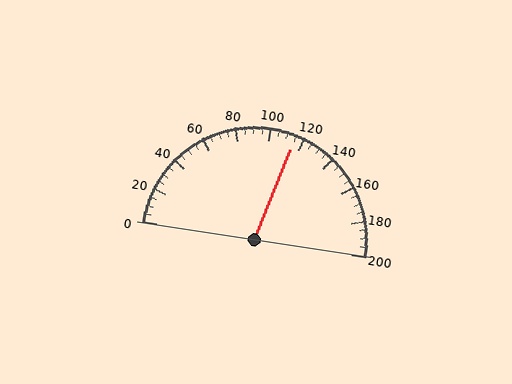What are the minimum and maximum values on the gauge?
The gauge ranges from 0 to 200.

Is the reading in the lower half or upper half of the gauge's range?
The reading is in the upper half of the range (0 to 200).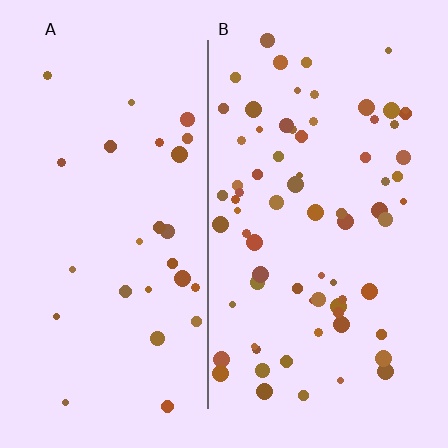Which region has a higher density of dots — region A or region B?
B (the right).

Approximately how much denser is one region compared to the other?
Approximately 2.7× — region B over region A.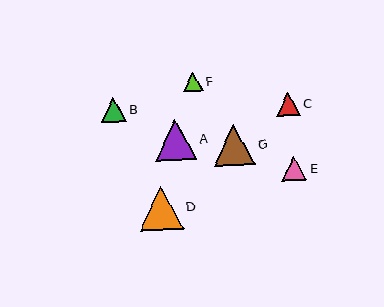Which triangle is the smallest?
Triangle F is the smallest with a size of approximately 19 pixels.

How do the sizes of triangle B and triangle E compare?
Triangle B and triangle E are approximately the same size.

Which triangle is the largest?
Triangle D is the largest with a size of approximately 44 pixels.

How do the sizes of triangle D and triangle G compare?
Triangle D and triangle G are approximately the same size.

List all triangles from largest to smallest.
From largest to smallest: D, A, G, B, E, C, F.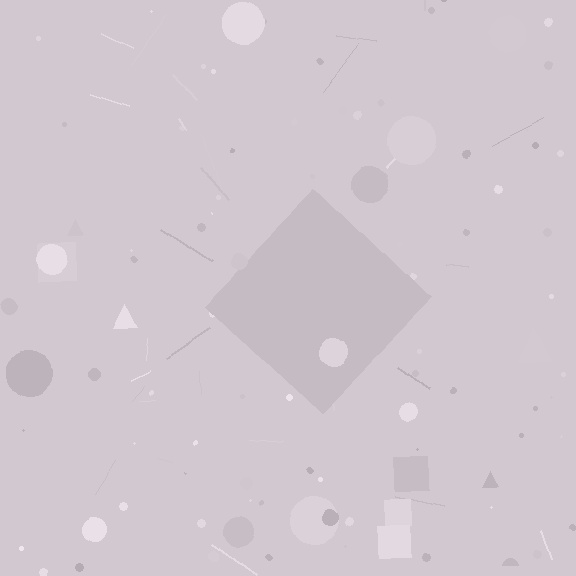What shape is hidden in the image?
A diamond is hidden in the image.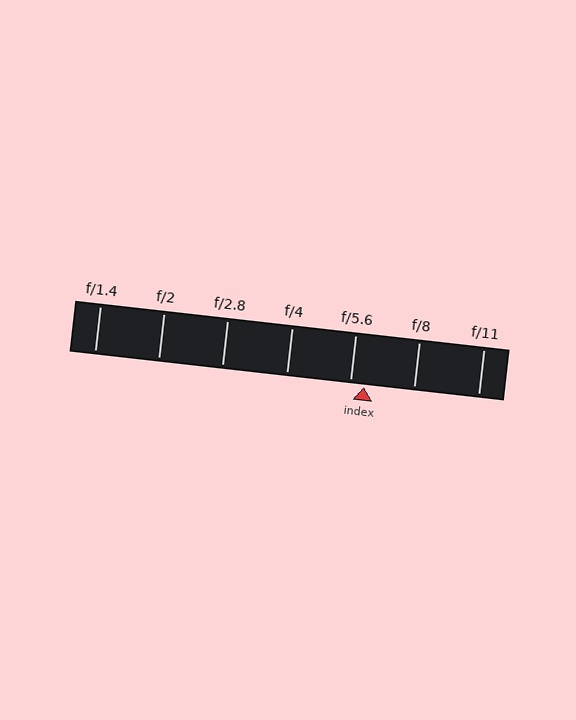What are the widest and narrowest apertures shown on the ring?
The widest aperture shown is f/1.4 and the narrowest is f/11.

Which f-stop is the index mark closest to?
The index mark is closest to f/5.6.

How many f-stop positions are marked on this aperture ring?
There are 7 f-stop positions marked.